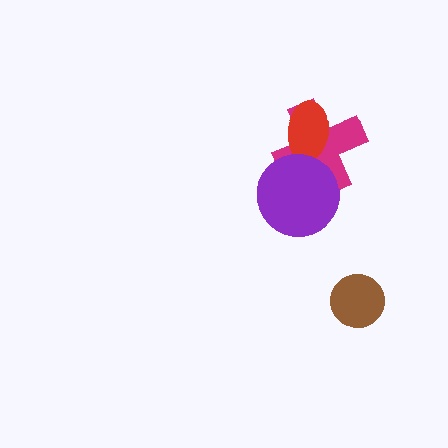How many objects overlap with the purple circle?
1 object overlaps with the purple circle.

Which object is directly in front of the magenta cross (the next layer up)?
The red ellipse is directly in front of the magenta cross.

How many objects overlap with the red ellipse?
1 object overlaps with the red ellipse.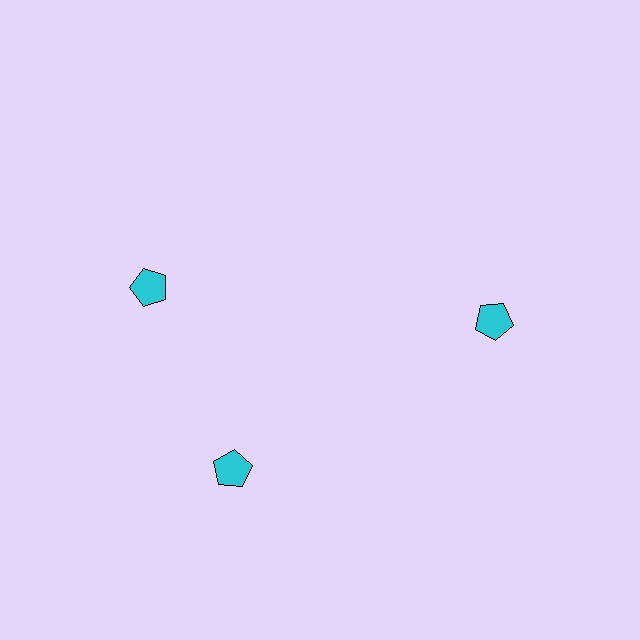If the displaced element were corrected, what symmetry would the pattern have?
It would have 3-fold rotational symmetry — the pattern would map onto itself every 120 degrees.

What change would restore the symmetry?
The symmetry would be restored by rotating it back into even spacing with its neighbors so that all 3 pentagons sit at equal angles and equal distance from the center.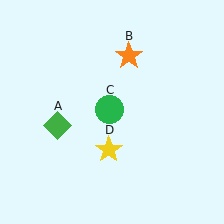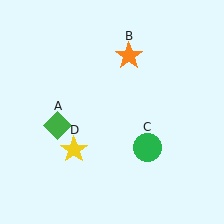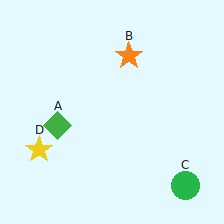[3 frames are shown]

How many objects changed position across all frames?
2 objects changed position: green circle (object C), yellow star (object D).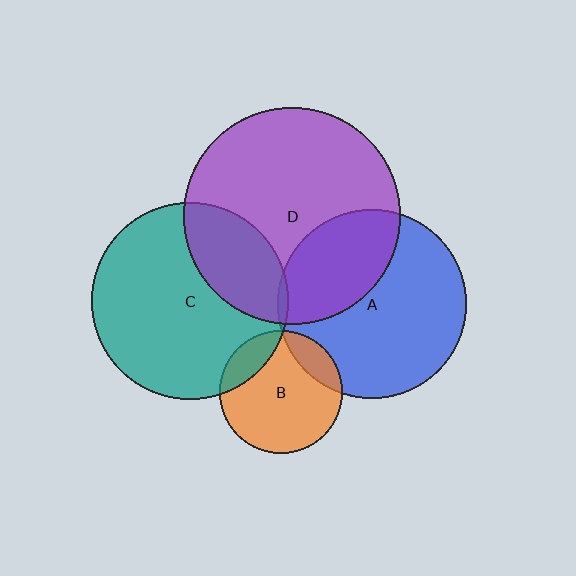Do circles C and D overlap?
Yes.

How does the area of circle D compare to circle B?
Approximately 3.1 times.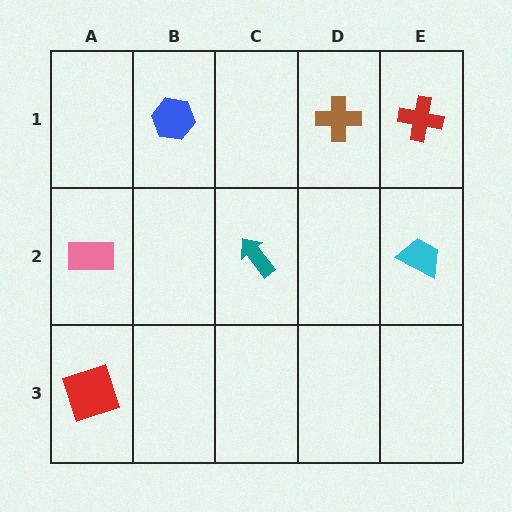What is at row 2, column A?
A pink rectangle.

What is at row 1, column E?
A red cross.